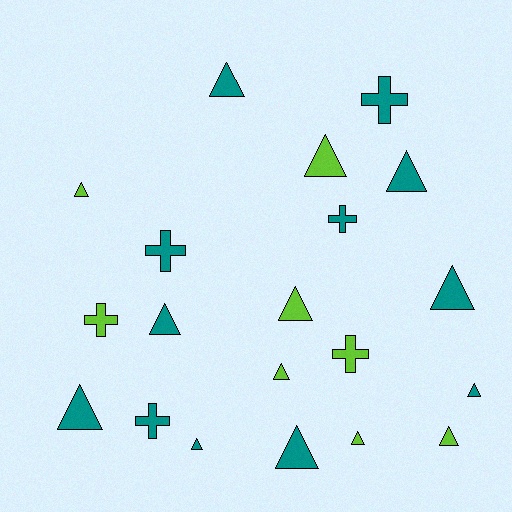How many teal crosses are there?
There are 4 teal crosses.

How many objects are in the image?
There are 20 objects.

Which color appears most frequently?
Teal, with 12 objects.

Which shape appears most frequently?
Triangle, with 14 objects.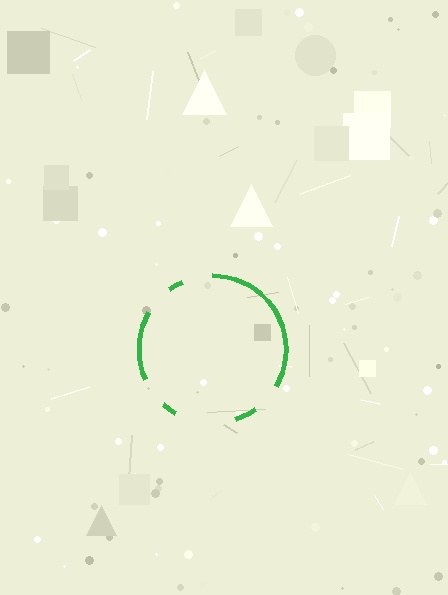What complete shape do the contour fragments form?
The contour fragments form a circle.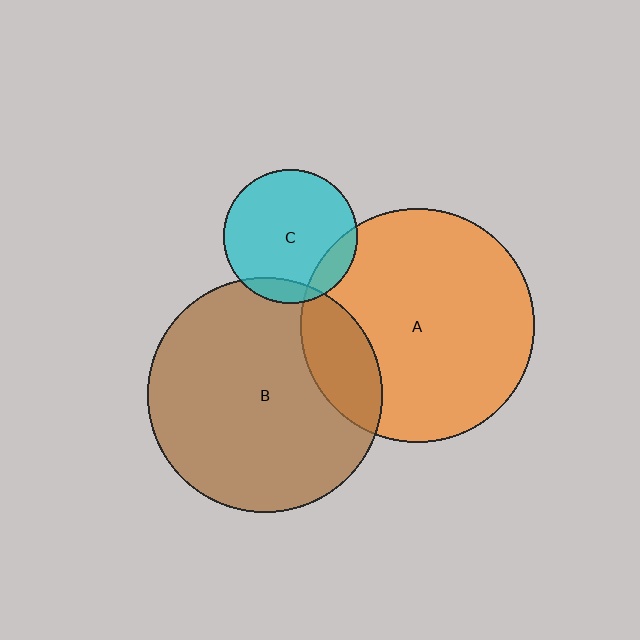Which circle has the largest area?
Circle B (brown).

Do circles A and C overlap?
Yes.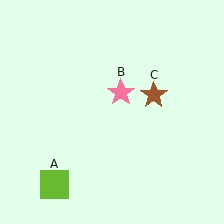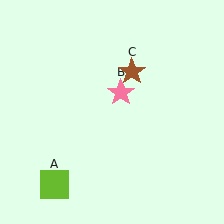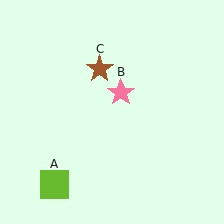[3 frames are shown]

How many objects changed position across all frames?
1 object changed position: brown star (object C).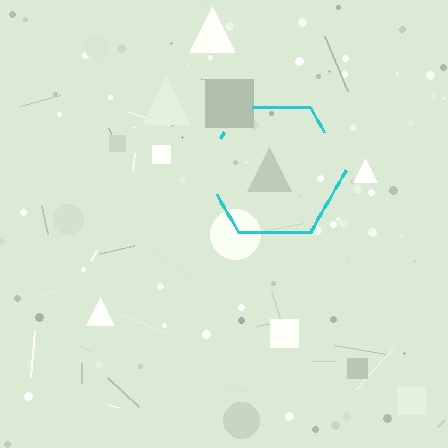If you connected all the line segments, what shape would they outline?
They would outline a hexagon.